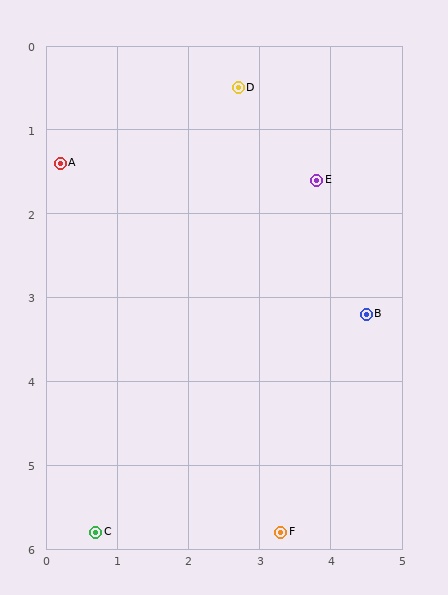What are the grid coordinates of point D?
Point D is at approximately (2.7, 0.5).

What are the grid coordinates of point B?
Point B is at approximately (4.5, 3.2).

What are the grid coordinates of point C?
Point C is at approximately (0.7, 5.8).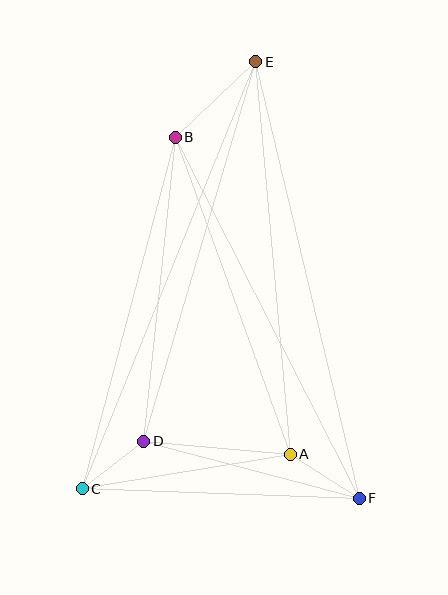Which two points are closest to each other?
Points C and D are closest to each other.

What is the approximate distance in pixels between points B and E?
The distance between B and E is approximately 110 pixels.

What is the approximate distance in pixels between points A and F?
The distance between A and F is approximately 82 pixels.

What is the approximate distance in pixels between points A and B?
The distance between A and B is approximately 337 pixels.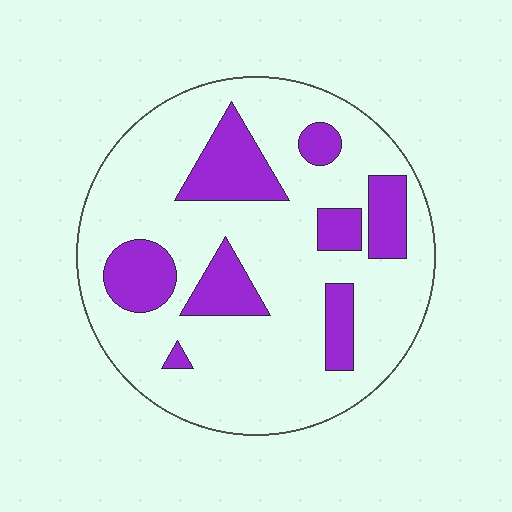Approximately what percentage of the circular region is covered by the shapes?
Approximately 25%.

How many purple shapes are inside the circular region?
8.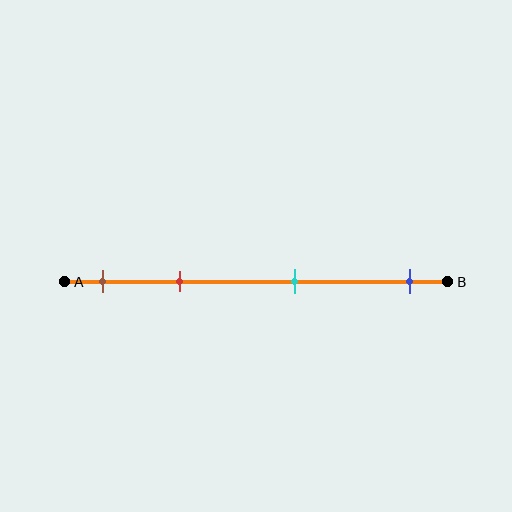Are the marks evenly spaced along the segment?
No, the marks are not evenly spaced.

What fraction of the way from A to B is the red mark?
The red mark is approximately 30% (0.3) of the way from A to B.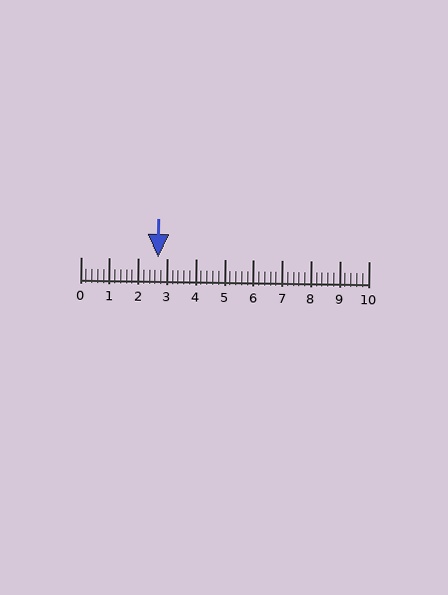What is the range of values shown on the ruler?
The ruler shows values from 0 to 10.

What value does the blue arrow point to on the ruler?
The blue arrow points to approximately 2.7.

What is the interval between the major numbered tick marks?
The major tick marks are spaced 1 units apart.